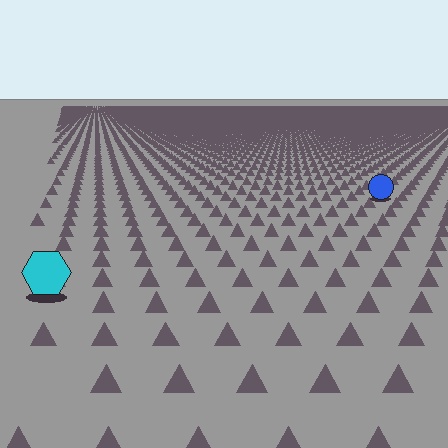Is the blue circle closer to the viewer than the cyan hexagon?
No. The cyan hexagon is closer — you can tell from the texture gradient: the ground texture is coarser near it.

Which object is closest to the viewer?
The cyan hexagon is closest. The texture marks near it are larger and more spread out.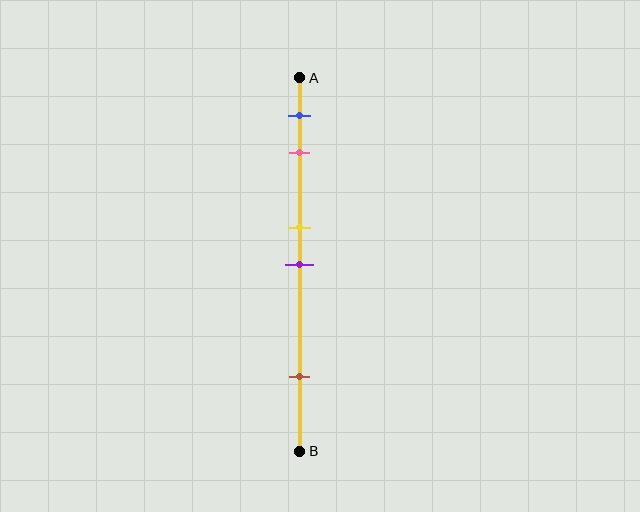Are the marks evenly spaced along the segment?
No, the marks are not evenly spaced.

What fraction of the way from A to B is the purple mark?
The purple mark is approximately 50% (0.5) of the way from A to B.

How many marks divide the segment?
There are 5 marks dividing the segment.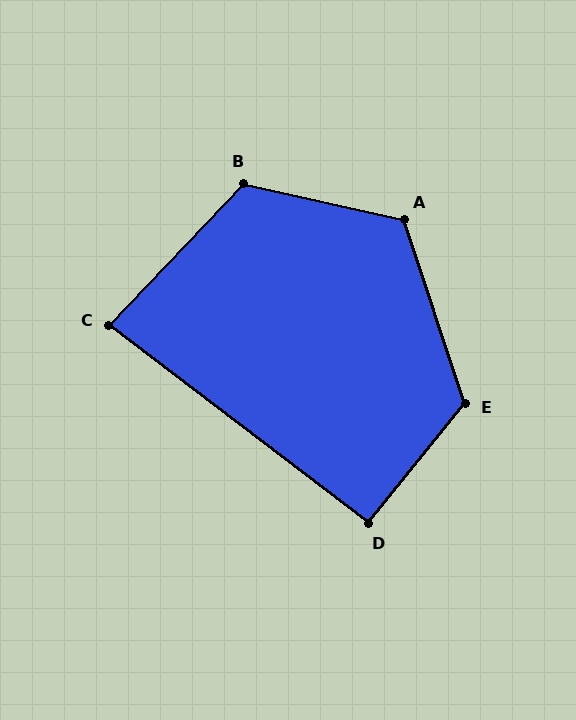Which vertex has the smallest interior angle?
C, at approximately 84 degrees.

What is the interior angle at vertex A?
Approximately 121 degrees (obtuse).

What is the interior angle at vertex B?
Approximately 121 degrees (obtuse).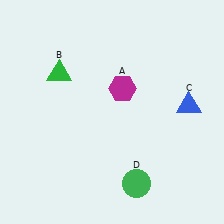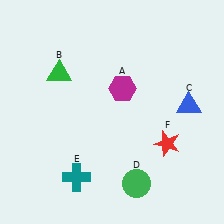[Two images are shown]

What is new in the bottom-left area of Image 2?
A teal cross (E) was added in the bottom-left area of Image 2.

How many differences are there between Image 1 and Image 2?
There are 2 differences between the two images.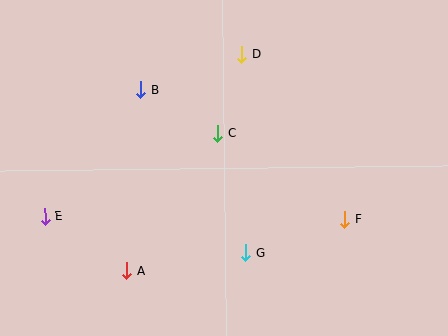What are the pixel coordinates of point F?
Point F is at (344, 219).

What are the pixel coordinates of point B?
Point B is at (141, 90).